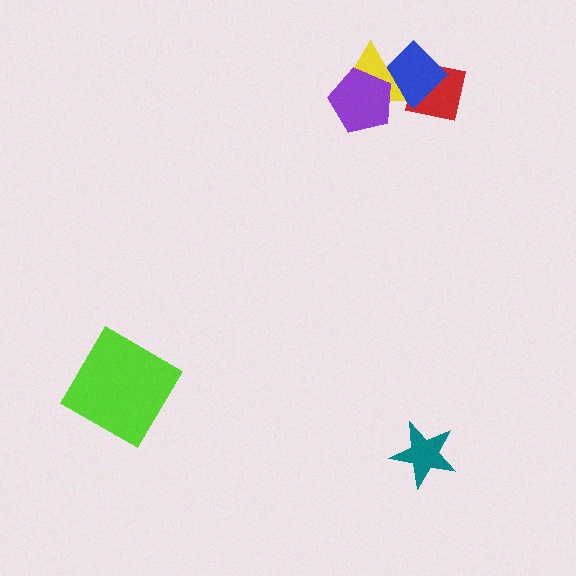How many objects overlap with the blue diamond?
3 objects overlap with the blue diamond.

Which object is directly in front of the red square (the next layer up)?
The blue diamond is directly in front of the red square.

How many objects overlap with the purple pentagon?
2 objects overlap with the purple pentagon.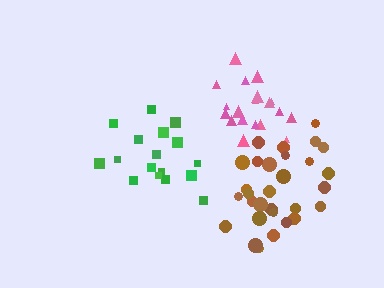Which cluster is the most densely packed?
Pink.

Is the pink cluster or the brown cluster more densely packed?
Pink.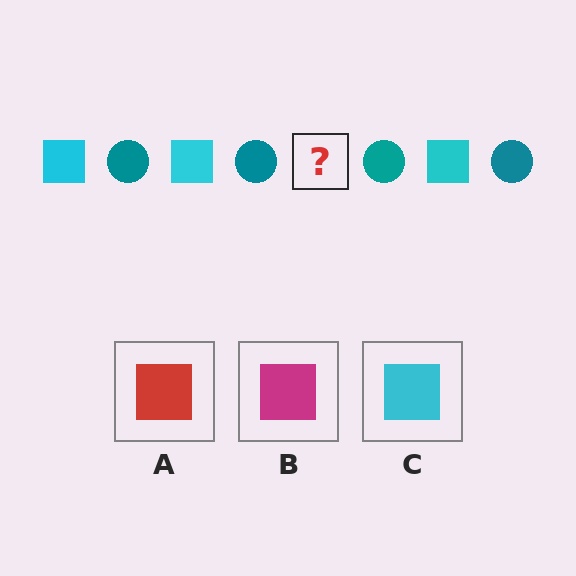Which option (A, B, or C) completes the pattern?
C.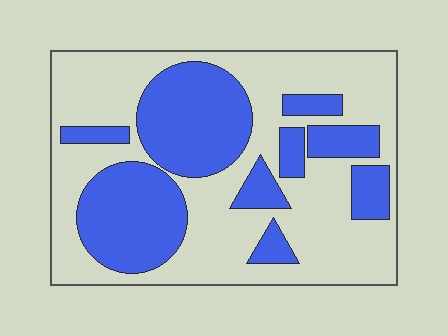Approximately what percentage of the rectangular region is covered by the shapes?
Approximately 40%.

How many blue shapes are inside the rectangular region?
9.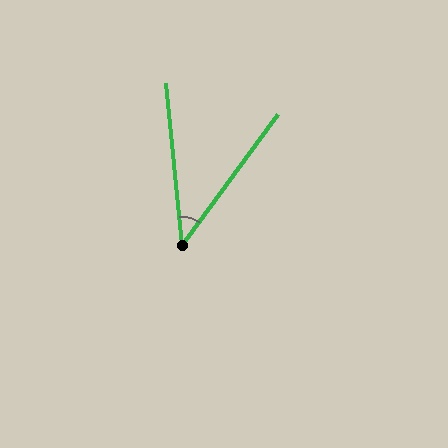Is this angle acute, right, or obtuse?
It is acute.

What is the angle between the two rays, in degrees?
Approximately 42 degrees.